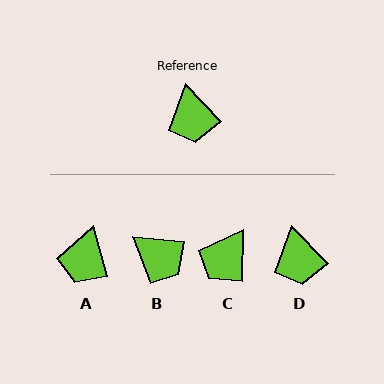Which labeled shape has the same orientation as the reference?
D.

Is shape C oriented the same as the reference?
No, it is off by about 45 degrees.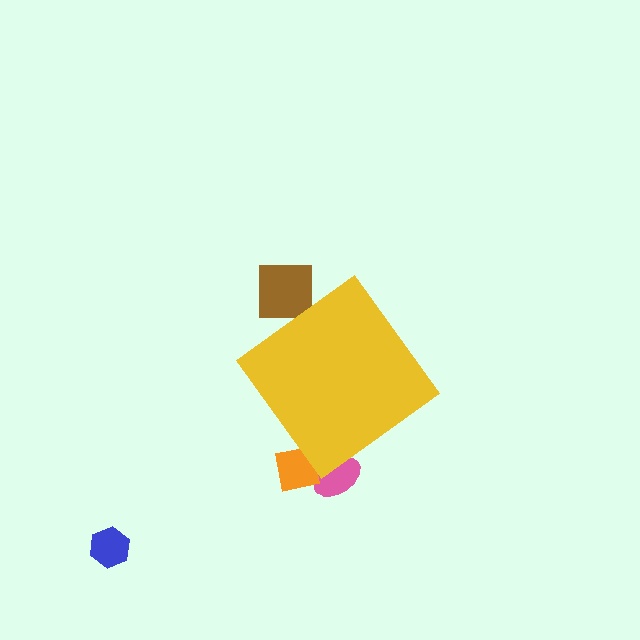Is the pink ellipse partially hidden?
Yes, the pink ellipse is partially hidden behind the yellow diamond.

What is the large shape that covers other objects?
A yellow diamond.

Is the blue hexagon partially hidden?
No, the blue hexagon is fully visible.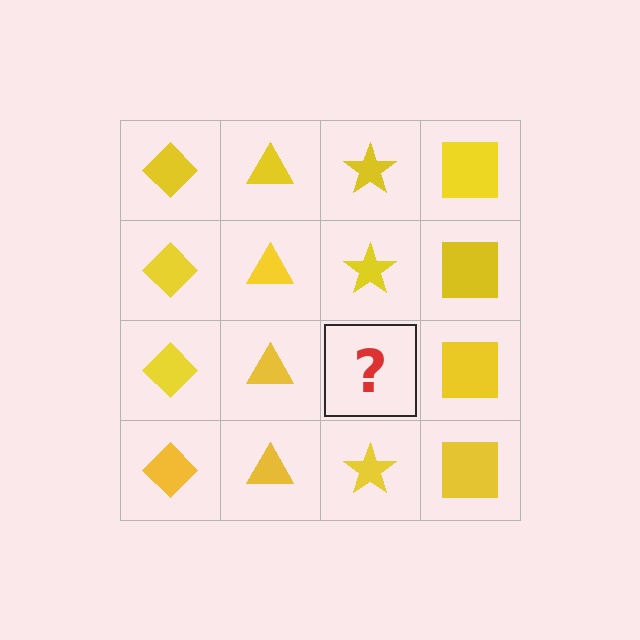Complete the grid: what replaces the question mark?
The question mark should be replaced with a yellow star.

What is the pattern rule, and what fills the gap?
The rule is that each column has a consistent shape. The gap should be filled with a yellow star.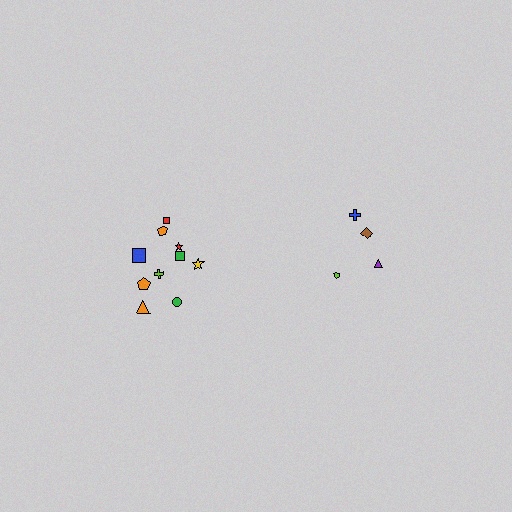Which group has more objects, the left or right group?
The left group.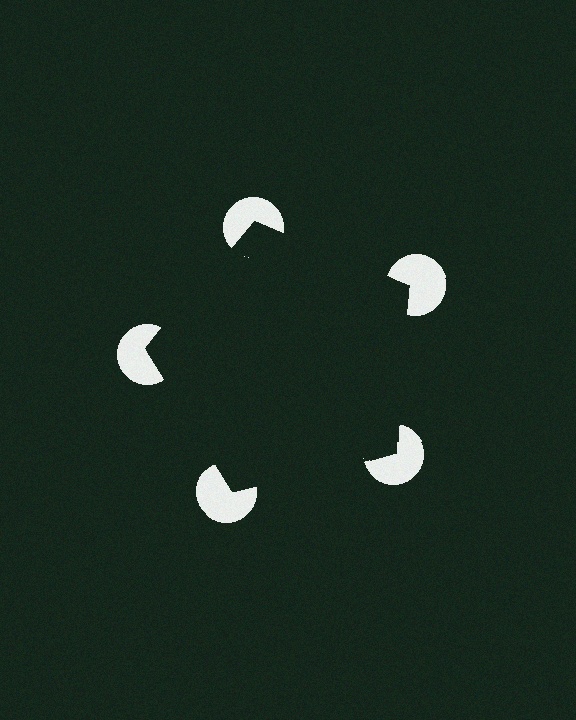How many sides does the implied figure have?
5 sides.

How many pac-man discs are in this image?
There are 5 — one at each vertex of the illusory pentagon.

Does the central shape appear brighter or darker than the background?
It typically appears slightly darker than the background, even though no actual brightness change is drawn.